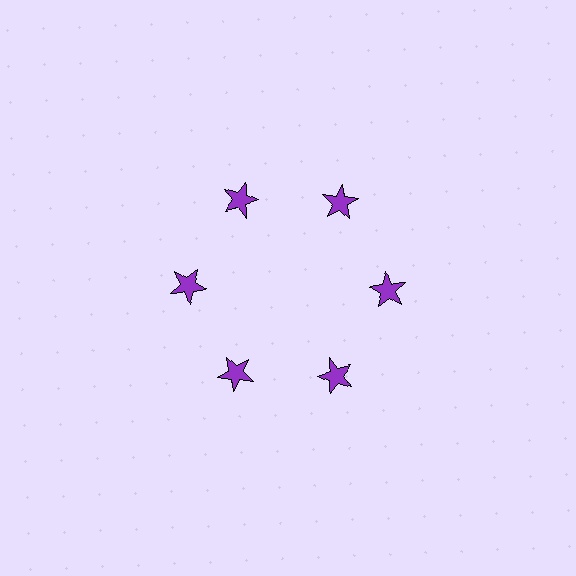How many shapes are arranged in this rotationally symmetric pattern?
There are 6 shapes, arranged in 6 groups of 1.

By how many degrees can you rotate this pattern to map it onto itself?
The pattern maps onto itself every 60 degrees of rotation.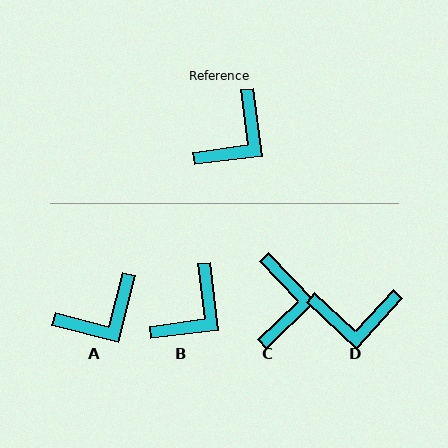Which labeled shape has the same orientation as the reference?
B.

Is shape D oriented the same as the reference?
No, it is off by about 50 degrees.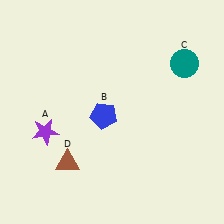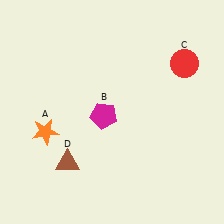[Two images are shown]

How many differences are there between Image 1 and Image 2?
There are 3 differences between the two images.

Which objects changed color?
A changed from purple to orange. B changed from blue to magenta. C changed from teal to red.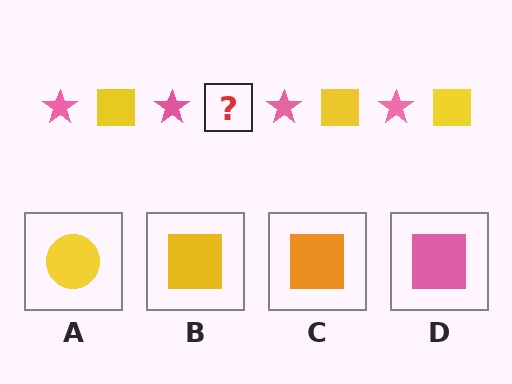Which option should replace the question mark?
Option B.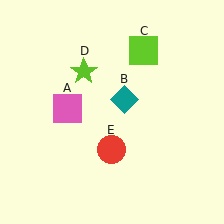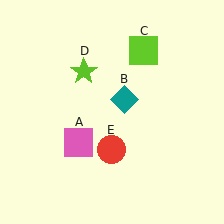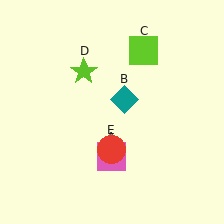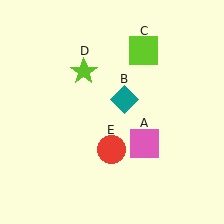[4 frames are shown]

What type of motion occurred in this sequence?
The pink square (object A) rotated counterclockwise around the center of the scene.